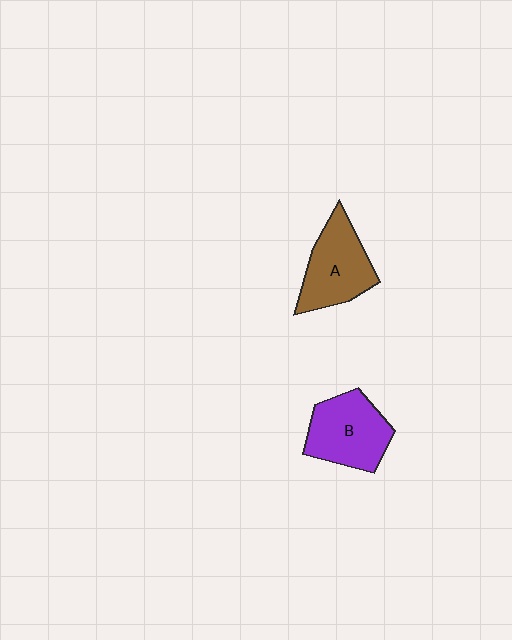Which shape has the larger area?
Shape B (purple).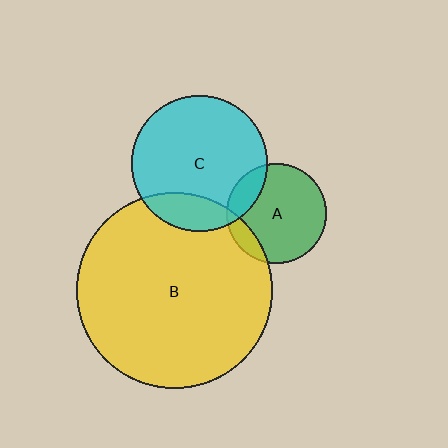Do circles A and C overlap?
Yes.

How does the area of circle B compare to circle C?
Approximately 2.1 times.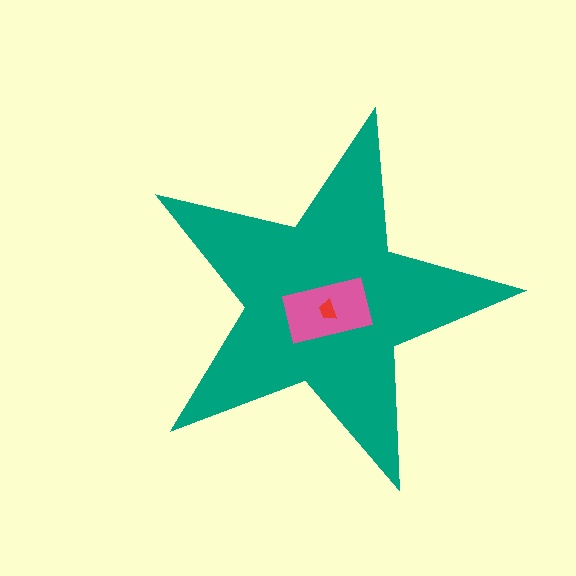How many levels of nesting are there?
3.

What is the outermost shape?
The teal star.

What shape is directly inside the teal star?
The pink rectangle.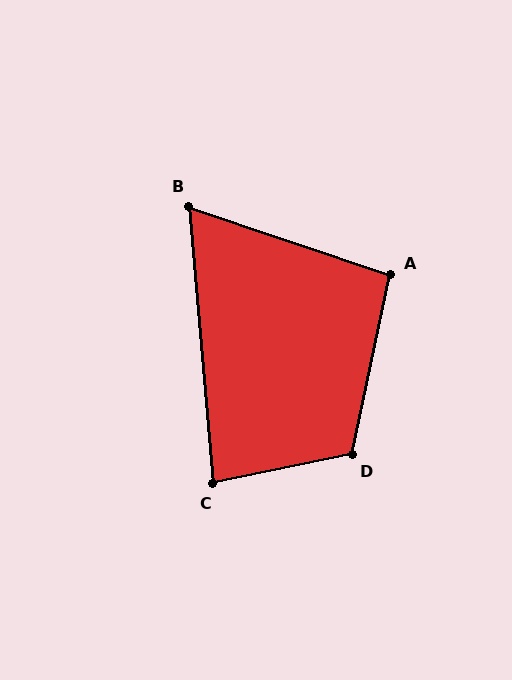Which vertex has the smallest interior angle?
B, at approximately 67 degrees.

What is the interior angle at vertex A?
Approximately 97 degrees (obtuse).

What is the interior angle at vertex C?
Approximately 83 degrees (acute).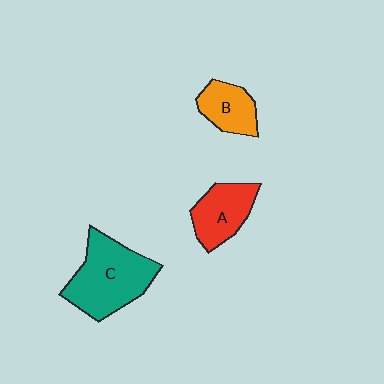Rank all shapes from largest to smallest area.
From largest to smallest: C (teal), A (red), B (orange).